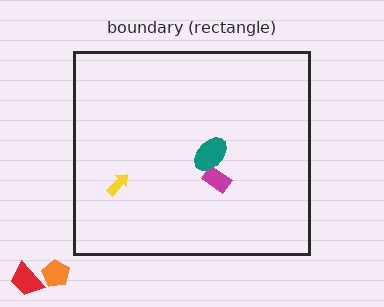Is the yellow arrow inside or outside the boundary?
Inside.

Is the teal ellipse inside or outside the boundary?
Inside.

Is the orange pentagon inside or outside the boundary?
Outside.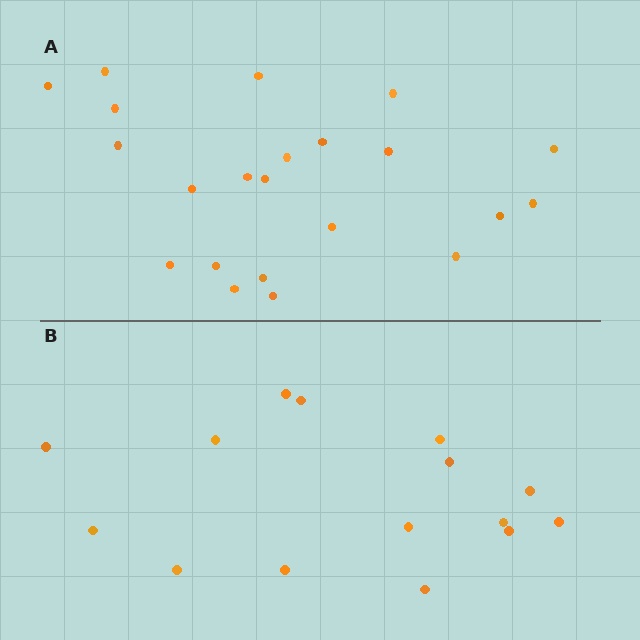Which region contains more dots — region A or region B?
Region A (the top region) has more dots.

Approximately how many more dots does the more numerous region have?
Region A has roughly 8 or so more dots than region B.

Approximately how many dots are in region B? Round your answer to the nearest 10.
About 20 dots. (The exact count is 15, which rounds to 20.)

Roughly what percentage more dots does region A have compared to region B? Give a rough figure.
About 45% more.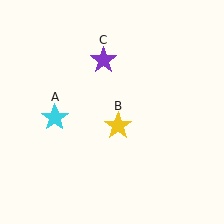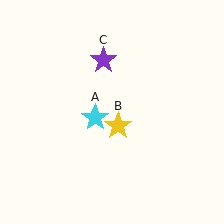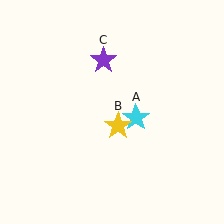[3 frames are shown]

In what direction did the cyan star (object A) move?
The cyan star (object A) moved right.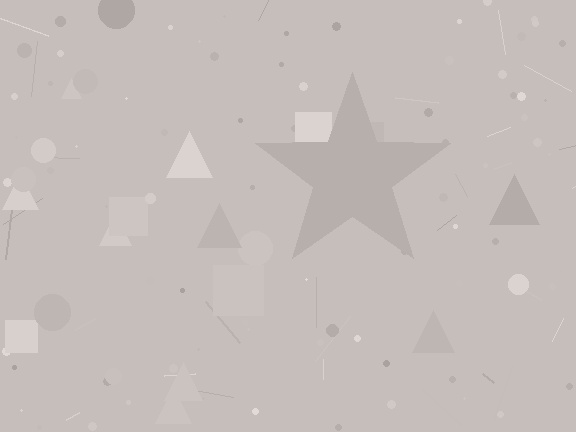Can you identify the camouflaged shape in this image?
The camouflaged shape is a star.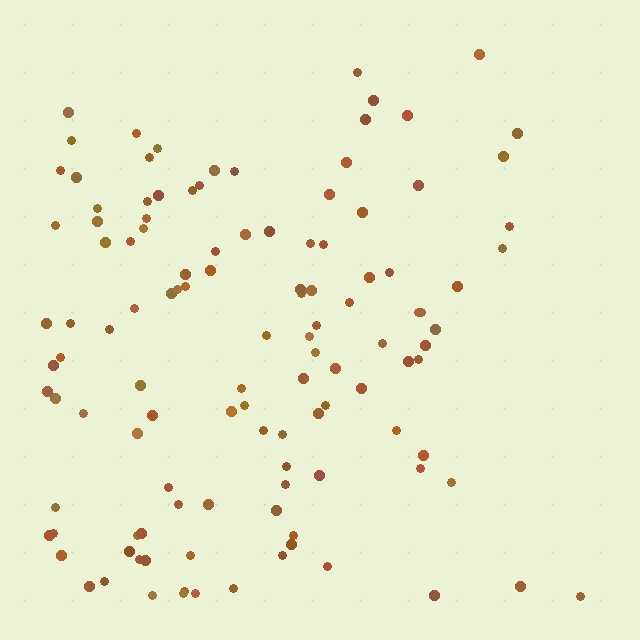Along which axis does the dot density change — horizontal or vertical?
Horizontal.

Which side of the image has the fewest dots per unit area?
The right.